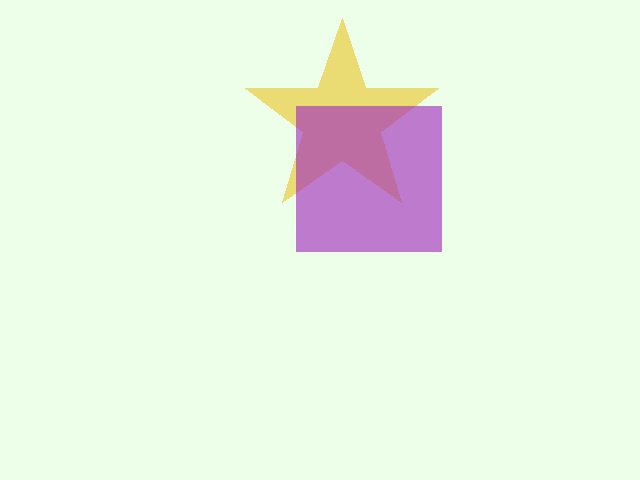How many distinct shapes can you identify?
There are 2 distinct shapes: a yellow star, a purple square.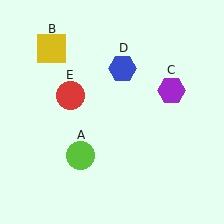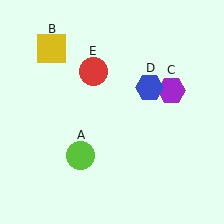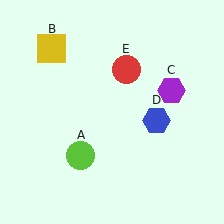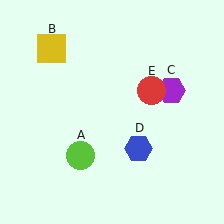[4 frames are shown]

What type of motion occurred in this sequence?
The blue hexagon (object D), red circle (object E) rotated clockwise around the center of the scene.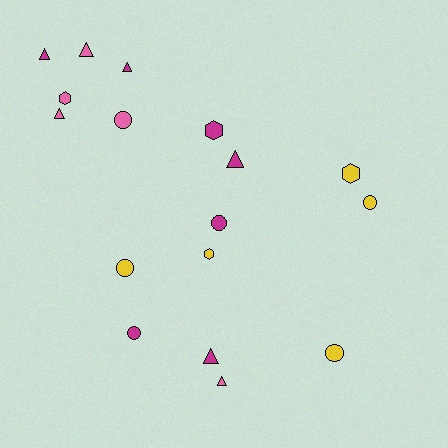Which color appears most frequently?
Magenta, with 7 objects.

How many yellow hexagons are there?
There are 2 yellow hexagons.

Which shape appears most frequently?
Triangle, with 7 objects.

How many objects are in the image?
There are 17 objects.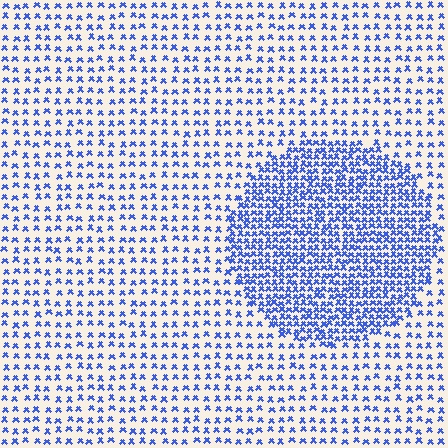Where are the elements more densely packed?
The elements are more densely packed inside the circle boundary.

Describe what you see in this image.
The image contains small blue elements arranged at two different densities. A circle-shaped region is visible where the elements are more densely packed than the surrounding area.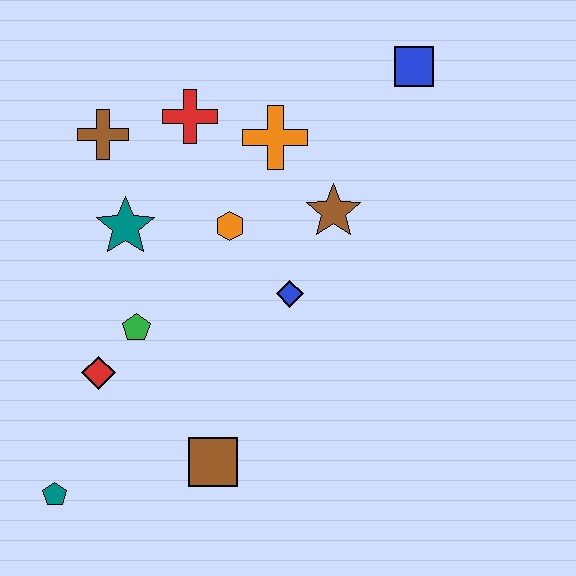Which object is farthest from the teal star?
The blue square is farthest from the teal star.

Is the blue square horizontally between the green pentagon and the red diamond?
No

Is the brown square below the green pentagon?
Yes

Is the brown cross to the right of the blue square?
No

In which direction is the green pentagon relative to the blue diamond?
The green pentagon is to the left of the blue diamond.